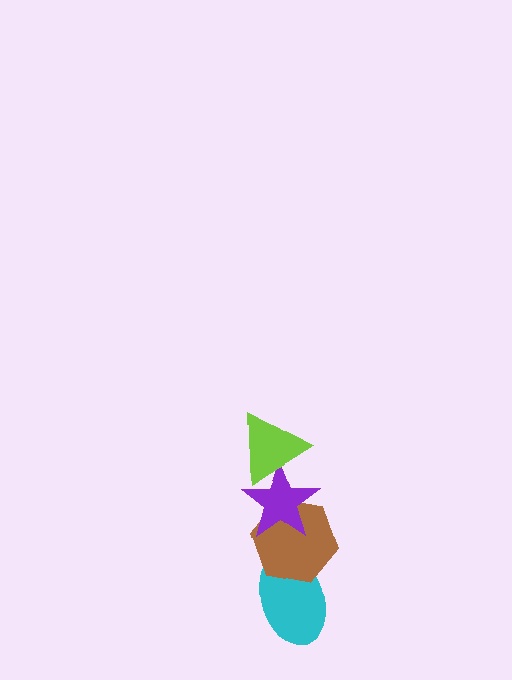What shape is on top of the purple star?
The lime triangle is on top of the purple star.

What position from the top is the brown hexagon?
The brown hexagon is 3rd from the top.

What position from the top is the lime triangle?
The lime triangle is 1st from the top.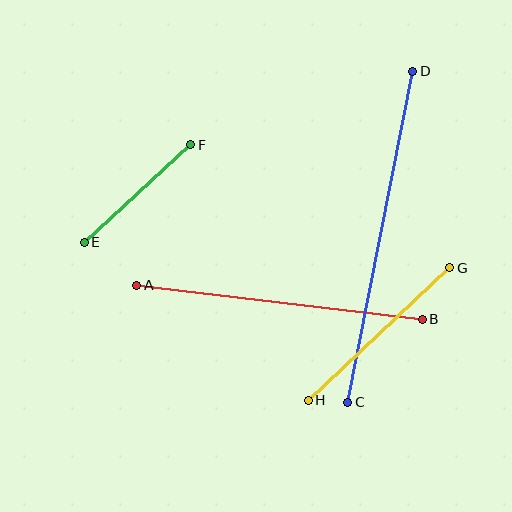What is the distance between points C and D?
The distance is approximately 337 pixels.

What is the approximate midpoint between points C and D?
The midpoint is at approximately (380, 237) pixels.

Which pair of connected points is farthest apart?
Points C and D are farthest apart.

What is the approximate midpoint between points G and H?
The midpoint is at approximately (379, 334) pixels.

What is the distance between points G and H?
The distance is approximately 194 pixels.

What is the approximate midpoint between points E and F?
The midpoint is at approximately (138, 194) pixels.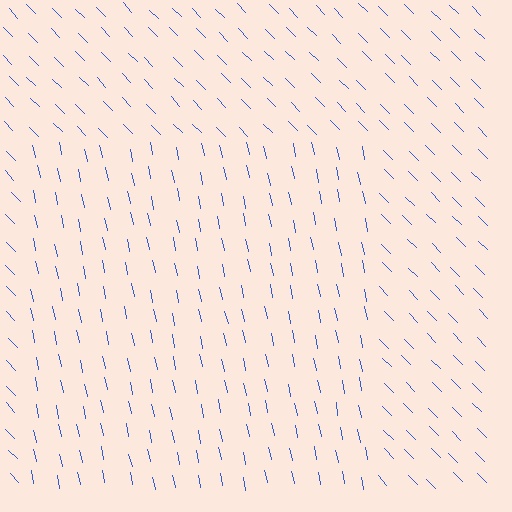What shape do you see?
I see a rectangle.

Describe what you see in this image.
The image is filled with small blue line segments. A rectangle region in the image has lines oriented differently from the surrounding lines, creating a visible texture boundary.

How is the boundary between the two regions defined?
The boundary is defined purely by a change in line orientation (approximately 33 degrees difference). All lines are the same color and thickness.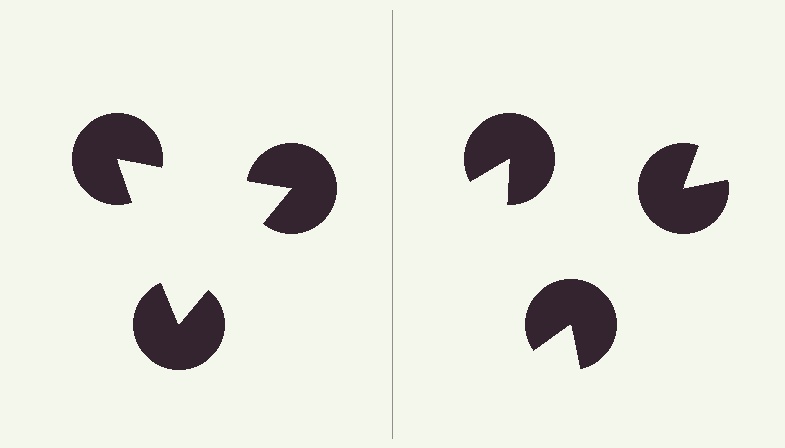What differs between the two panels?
The pac-man discs are positioned identically on both sides; only the wedge orientations differ. On the left they align to a triangle; on the right they are misaligned.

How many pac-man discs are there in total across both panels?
6 — 3 on each side.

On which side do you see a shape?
An illusory triangle appears on the left side. On the right side the wedge cuts are rotated, so no coherent shape forms.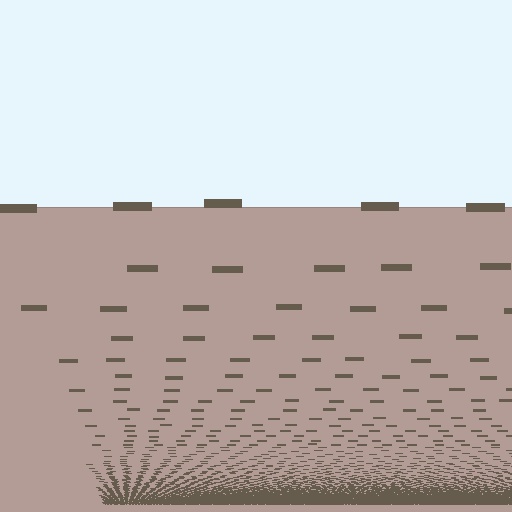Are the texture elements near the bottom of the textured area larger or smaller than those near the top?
Smaller. The gradient is inverted — elements near the bottom are smaller and denser.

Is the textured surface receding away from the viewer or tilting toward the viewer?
The surface appears to tilt toward the viewer. Texture elements get larger and sparser toward the top.